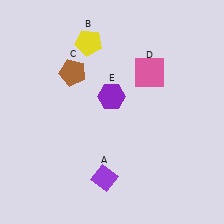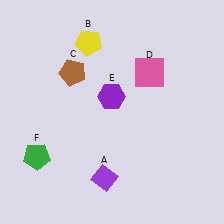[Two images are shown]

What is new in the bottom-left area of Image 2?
A green pentagon (F) was added in the bottom-left area of Image 2.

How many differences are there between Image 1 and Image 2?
There is 1 difference between the two images.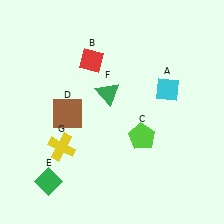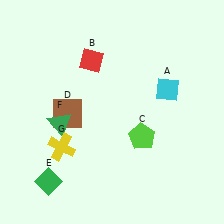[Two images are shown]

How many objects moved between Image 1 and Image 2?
1 object moved between the two images.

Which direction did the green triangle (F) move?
The green triangle (F) moved left.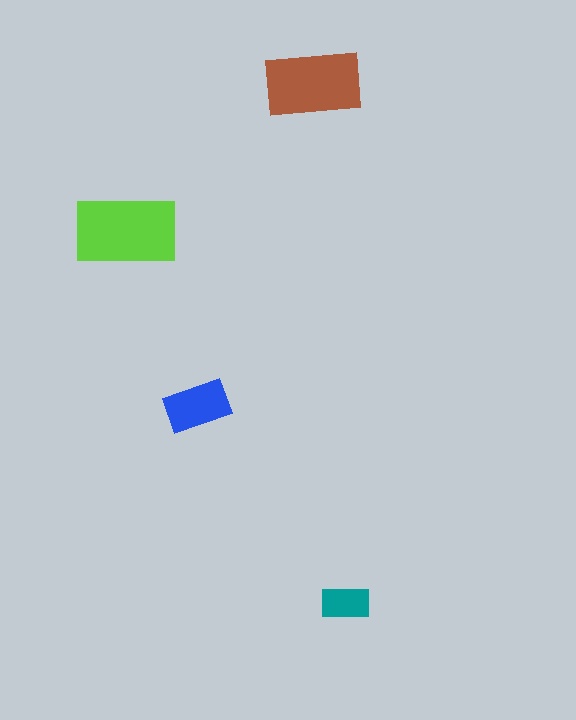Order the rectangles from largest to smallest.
the lime one, the brown one, the blue one, the teal one.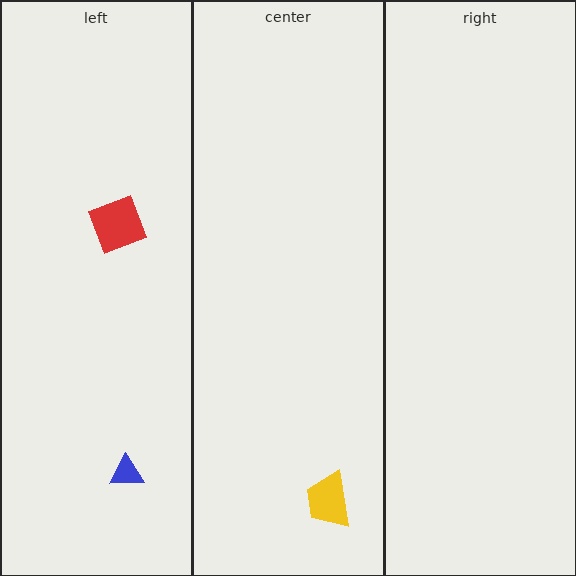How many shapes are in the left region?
2.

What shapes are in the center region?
The yellow trapezoid.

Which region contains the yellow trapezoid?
The center region.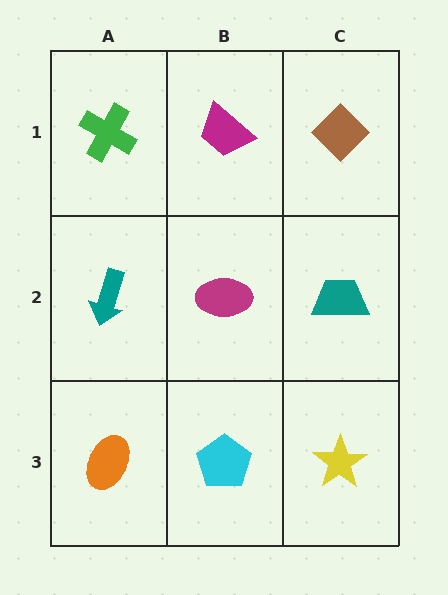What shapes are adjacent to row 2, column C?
A brown diamond (row 1, column C), a yellow star (row 3, column C), a magenta ellipse (row 2, column B).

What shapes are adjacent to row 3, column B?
A magenta ellipse (row 2, column B), an orange ellipse (row 3, column A), a yellow star (row 3, column C).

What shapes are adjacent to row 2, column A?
A green cross (row 1, column A), an orange ellipse (row 3, column A), a magenta ellipse (row 2, column B).